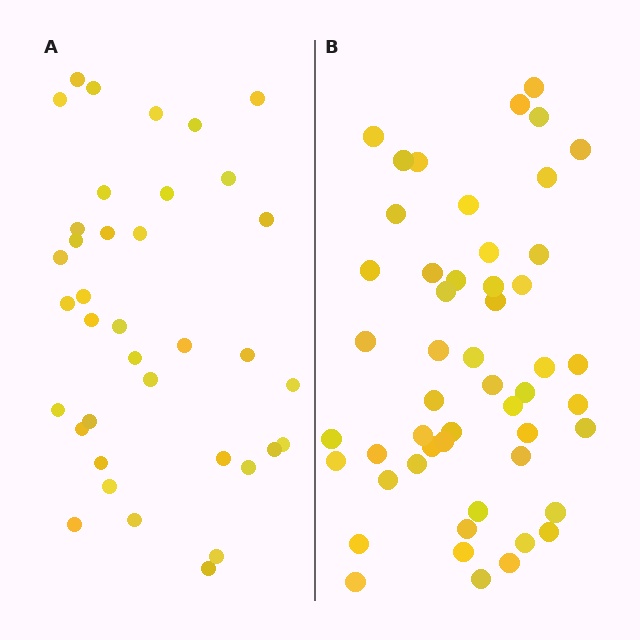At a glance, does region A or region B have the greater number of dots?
Region B (the right region) has more dots.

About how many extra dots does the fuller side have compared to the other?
Region B has approximately 15 more dots than region A.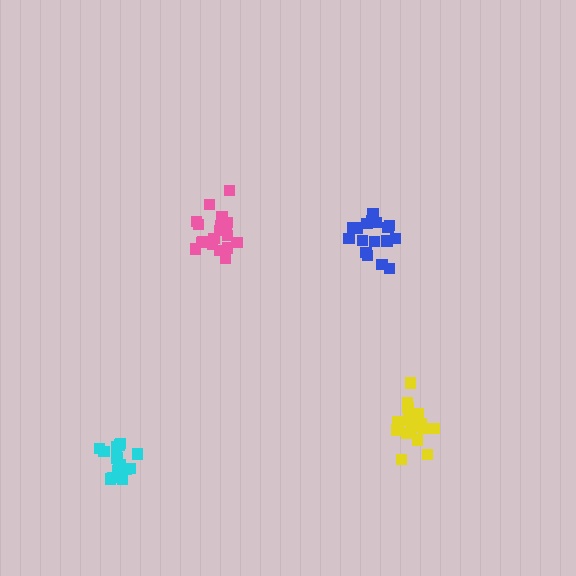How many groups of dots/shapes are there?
There are 4 groups.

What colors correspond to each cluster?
The clusters are colored: pink, cyan, yellow, blue.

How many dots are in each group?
Group 1: 19 dots, Group 2: 17 dots, Group 3: 18 dots, Group 4: 17 dots (71 total).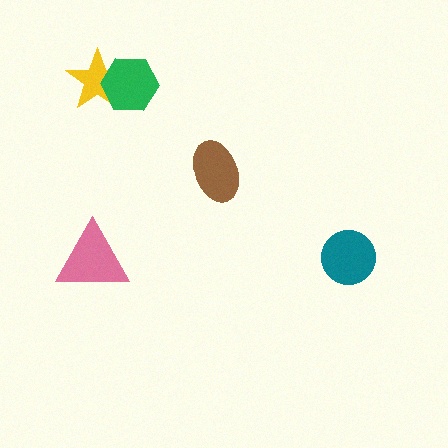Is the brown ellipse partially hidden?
No, no other shape covers it.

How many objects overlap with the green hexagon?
1 object overlaps with the green hexagon.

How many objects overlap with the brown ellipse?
0 objects overlap with the brown ellipse.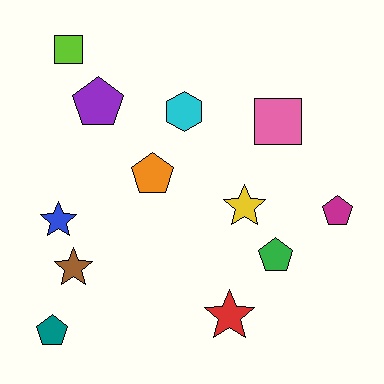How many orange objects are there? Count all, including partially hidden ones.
There is 1 orange object.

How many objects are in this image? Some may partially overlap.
There are 12 objects.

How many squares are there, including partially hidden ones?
There are 2 squares.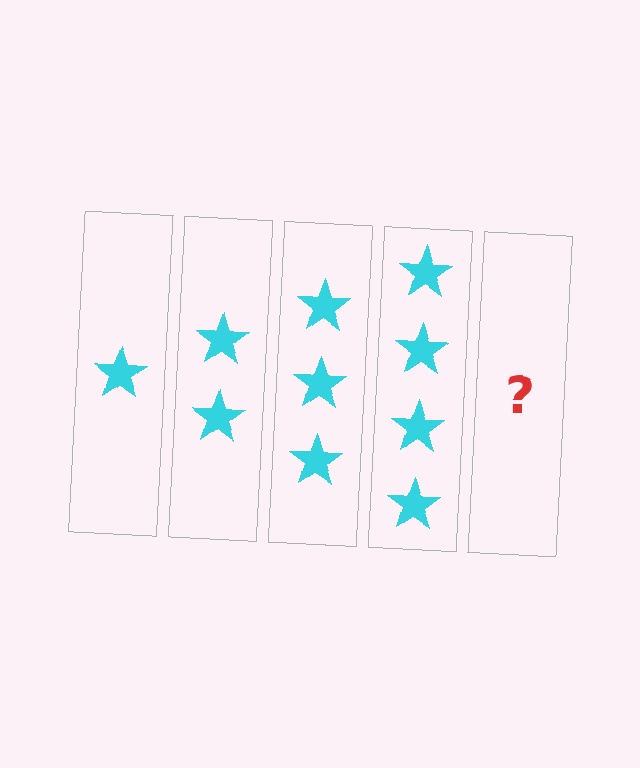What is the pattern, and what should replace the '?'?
The pattern is that each step adds one more star. The '?' should be 5 stars.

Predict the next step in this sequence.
The next step is 5 stars.